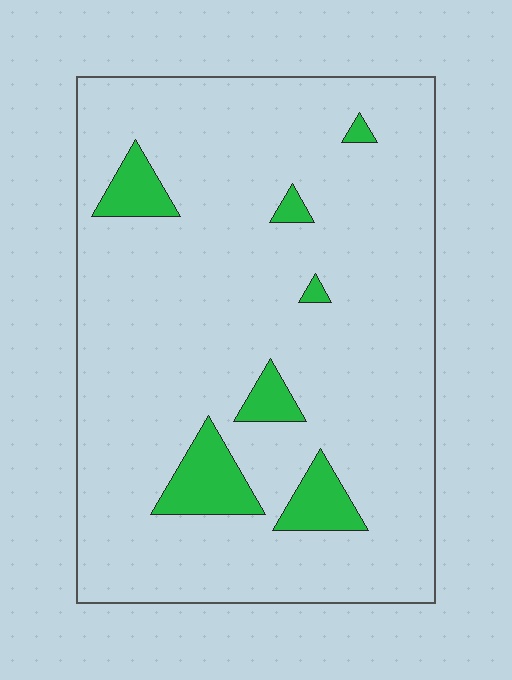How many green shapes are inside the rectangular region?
7.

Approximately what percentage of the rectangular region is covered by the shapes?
Approximately 10%.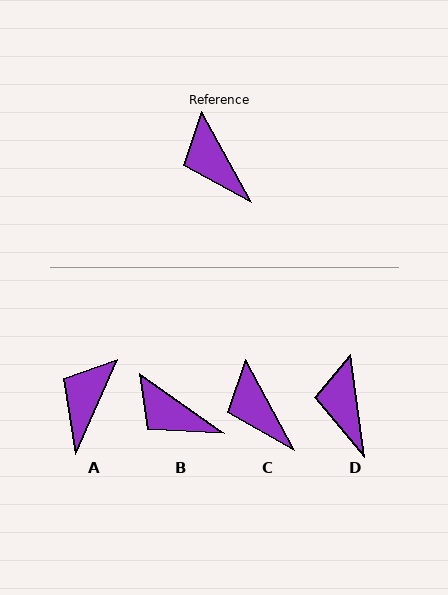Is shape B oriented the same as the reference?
No, it is off by about 26 degrees.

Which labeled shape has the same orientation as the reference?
C.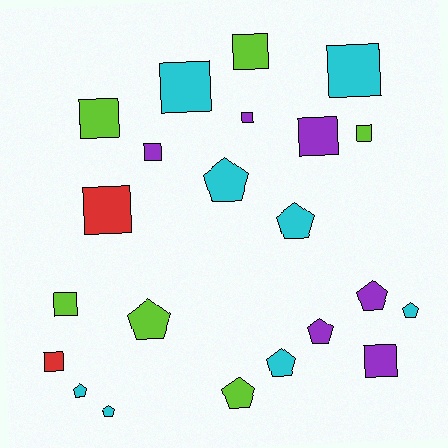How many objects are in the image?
There are 22 objects.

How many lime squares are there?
There are 4 lime squares.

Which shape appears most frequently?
Square, with 12 objects.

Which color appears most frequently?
Cyan, with 8 objects.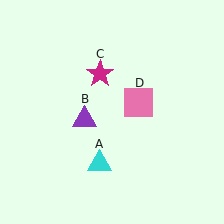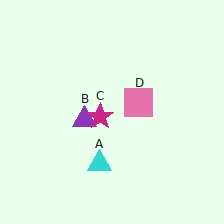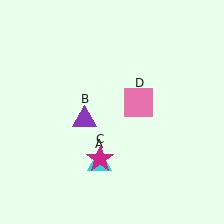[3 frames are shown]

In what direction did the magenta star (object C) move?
The magenta star (object C) moved down.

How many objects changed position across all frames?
1 object changed position: magenta star (object C).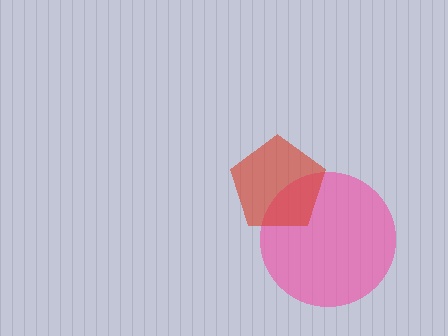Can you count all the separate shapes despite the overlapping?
Yes, there are 2 separate shapes.